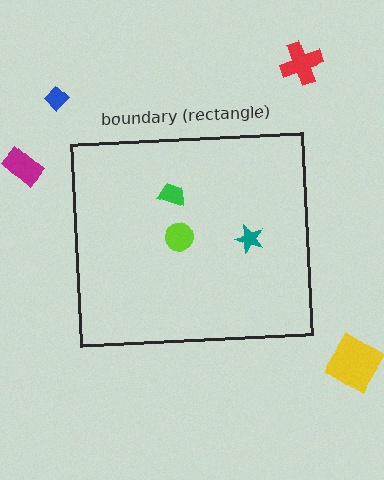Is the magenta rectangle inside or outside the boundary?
Outside.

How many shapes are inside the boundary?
3 inside, 4 outside.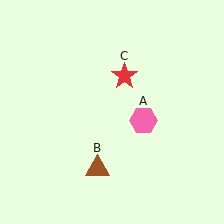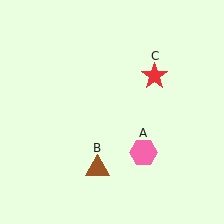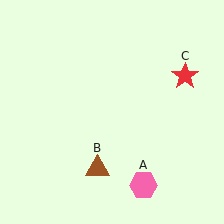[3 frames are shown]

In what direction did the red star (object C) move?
The red star (object C) moved right.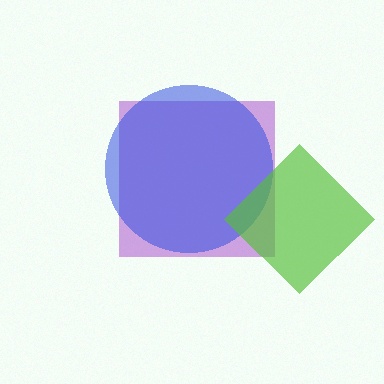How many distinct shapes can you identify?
There are 3 distinct shapes: a purple square, a blue circle, a lime diamond.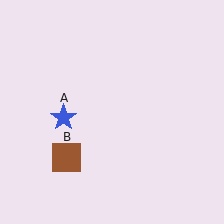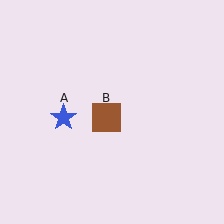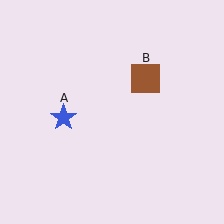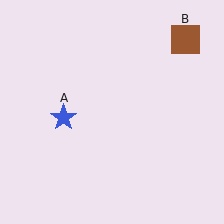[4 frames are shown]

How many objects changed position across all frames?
1 object changed position: brown square (object B).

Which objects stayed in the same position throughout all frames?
Blue star (object A) remained stationary.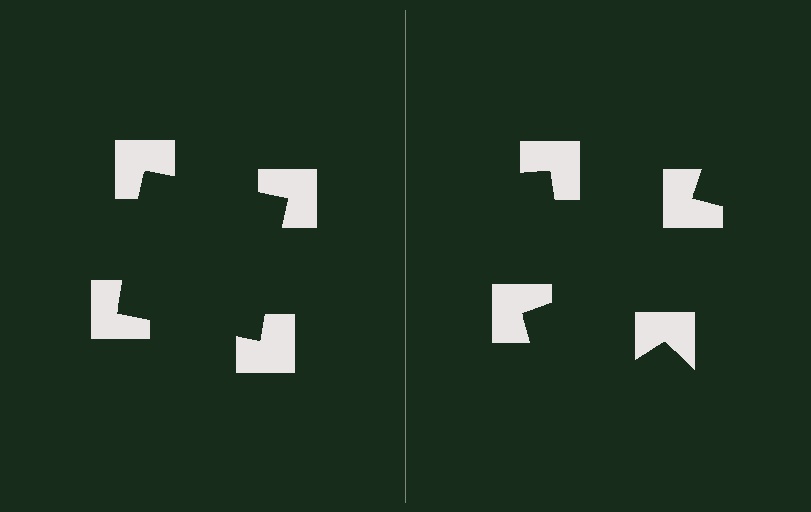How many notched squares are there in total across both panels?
8 — 4 on each side.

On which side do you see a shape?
An illusory square appears on the left side. On the right side the wedge cuts are rotated, so no coherent shape forms.